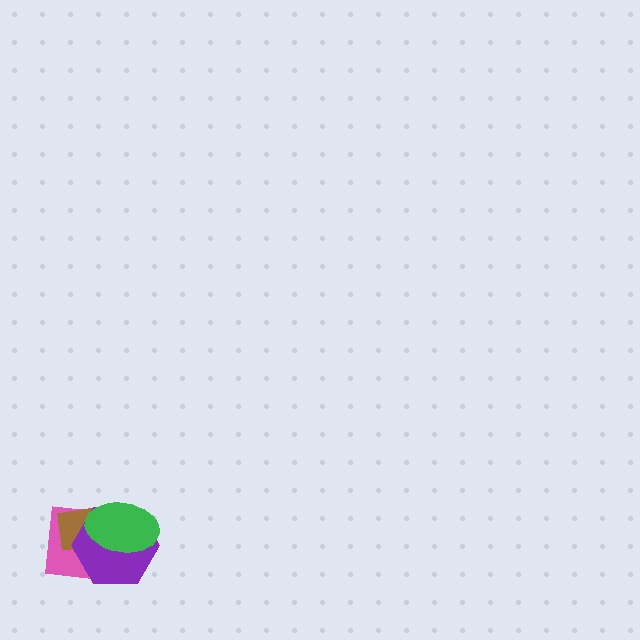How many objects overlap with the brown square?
3 objects overlap with the brown square.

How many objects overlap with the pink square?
3 objects overlap with the pink square.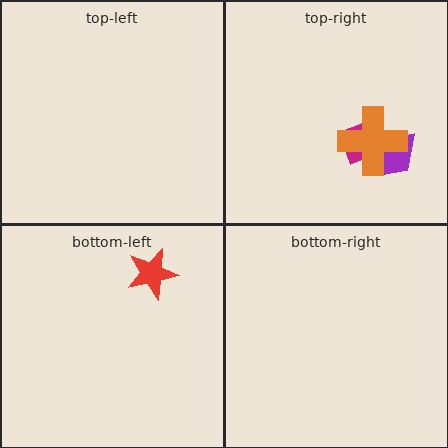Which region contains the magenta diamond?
The top-right region.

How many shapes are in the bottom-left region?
1.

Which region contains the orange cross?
The top-right region.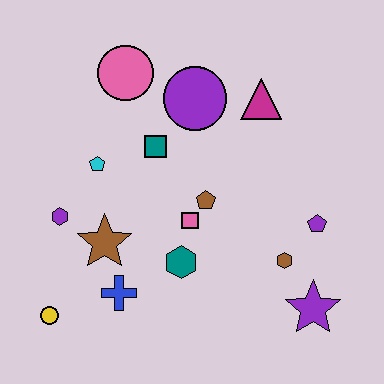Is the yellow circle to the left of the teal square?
Yes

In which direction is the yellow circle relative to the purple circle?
The yellow circle is below the purple circle.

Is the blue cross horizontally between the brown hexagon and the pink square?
No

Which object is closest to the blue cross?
The brown star is closest to the blue cross.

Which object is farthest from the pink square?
The yellow circle is farthest from the pink square.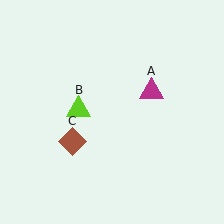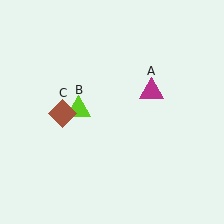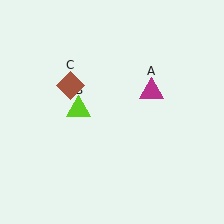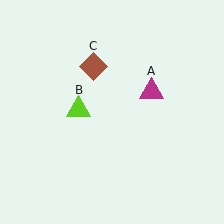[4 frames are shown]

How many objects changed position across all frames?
1 object changed position: brown diamond (object C).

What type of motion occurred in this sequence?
The brown diamond (object C) rotated clockwise around the center of the scene.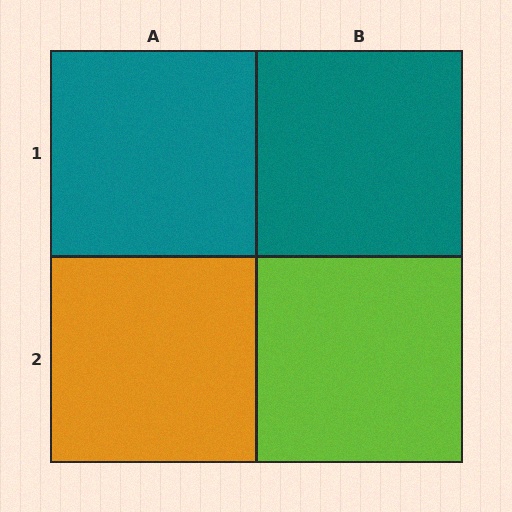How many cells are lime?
1 cell is lime.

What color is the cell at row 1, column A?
Teal.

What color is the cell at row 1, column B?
Teal.